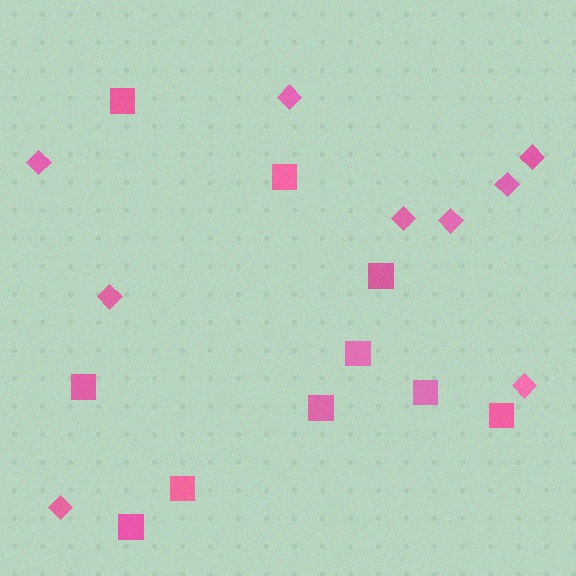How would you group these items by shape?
There are 2 groups: one group of diamonds (9) and one group of squares (10).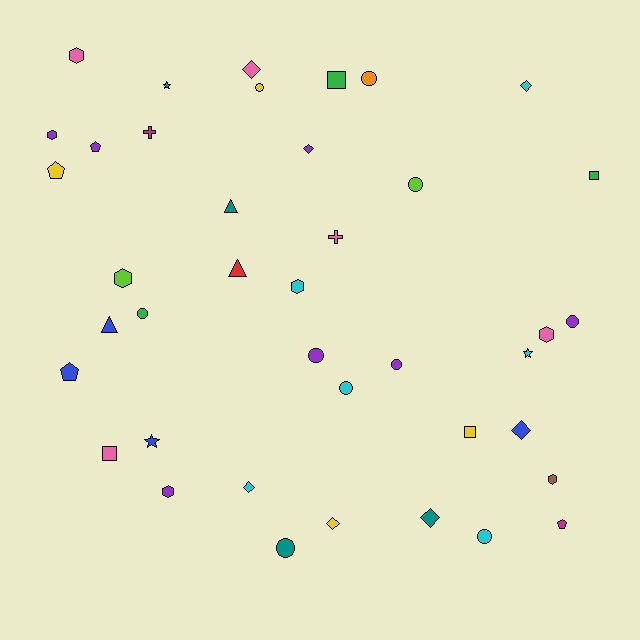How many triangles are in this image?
There are 3 triangles.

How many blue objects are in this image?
There are 4 blue objects.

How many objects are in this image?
There are 40 objects.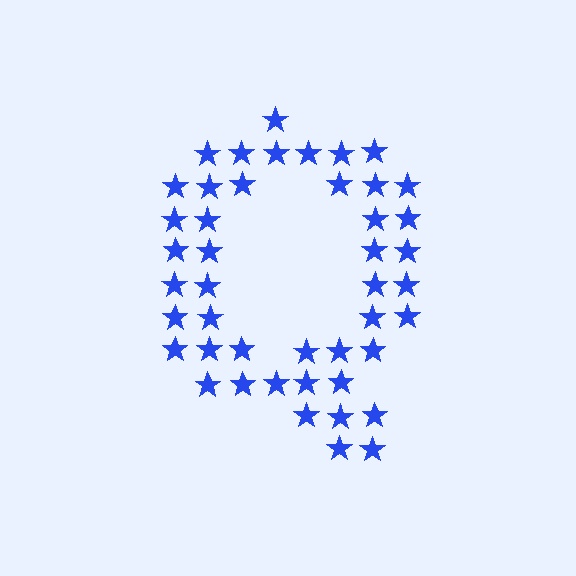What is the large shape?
The large shape is the letter Q.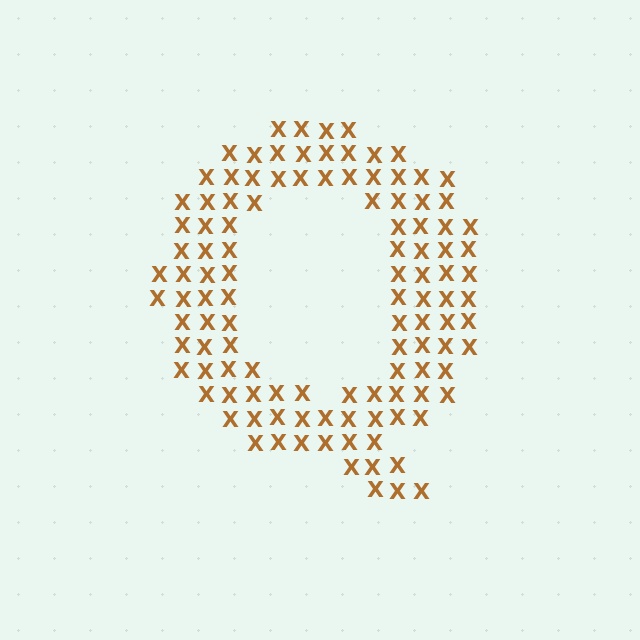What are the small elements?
The small elements are letter X's.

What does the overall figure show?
The overall figure shows the letter Q.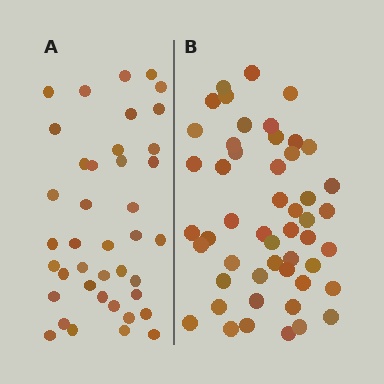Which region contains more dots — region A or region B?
Region B (the right region) has more dots.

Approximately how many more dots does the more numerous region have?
Region B has roughly 10 or so more dots than region A.